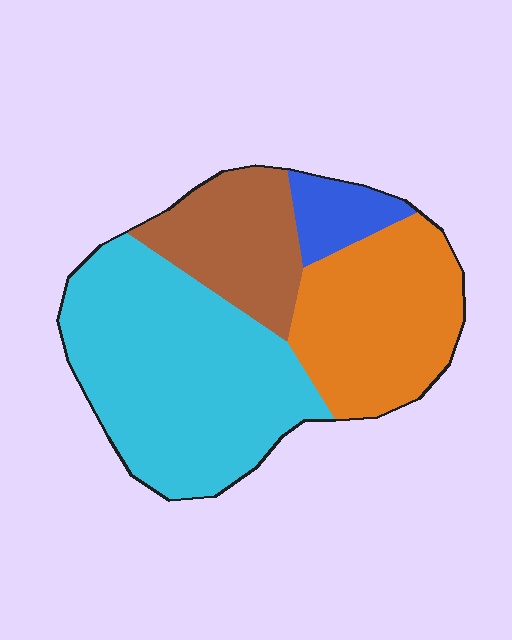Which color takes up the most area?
Cyan, at roughly 45%.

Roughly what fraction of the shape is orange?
Orange takes up about one quarter (1/4) of the shape.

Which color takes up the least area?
Blue, at roughly 5%.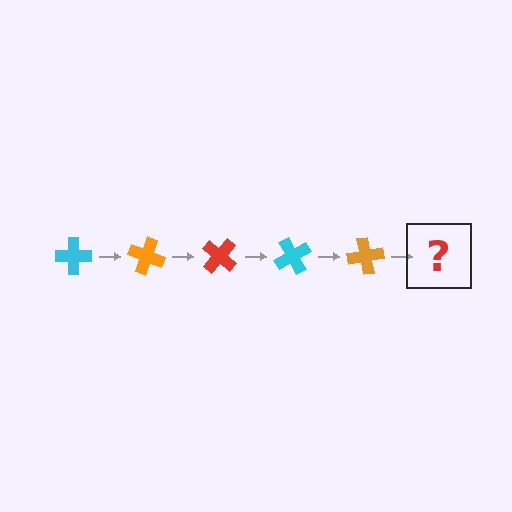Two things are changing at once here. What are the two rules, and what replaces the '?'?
The two rules are that it rotates 20 degrees each step and the color cycles through cyan, orange, and red. The '?' should be a red cross, rotated 100 degrees from the start.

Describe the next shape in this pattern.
It should be a red cross, rotated 100 degrees from the start.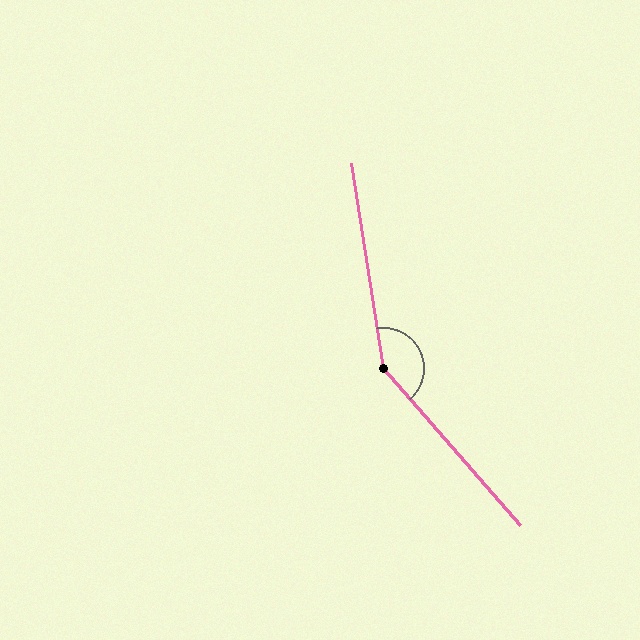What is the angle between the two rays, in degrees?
Approximately 148 degrees.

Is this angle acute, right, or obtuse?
It is obtuse.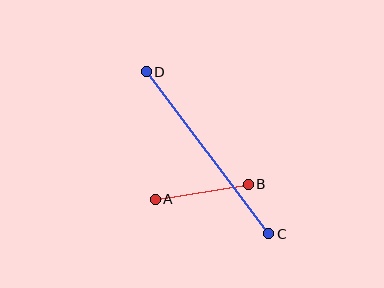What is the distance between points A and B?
The distance is approximately 94 pixels.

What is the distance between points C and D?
The distance is approximately 203 pixels.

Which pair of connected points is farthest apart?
Points C and D are farthest apart.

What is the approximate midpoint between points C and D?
The midpoint is at approximately (208, 153) pixels.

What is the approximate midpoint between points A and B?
The midpoint is at approximately (202, 192) pixels.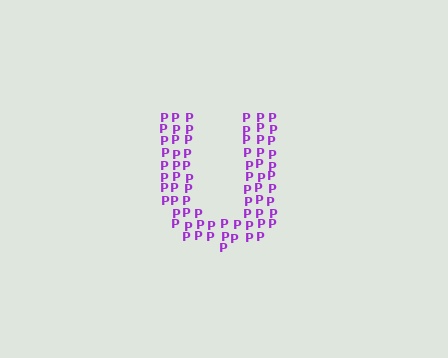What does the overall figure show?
The overall figure shows the letter U.